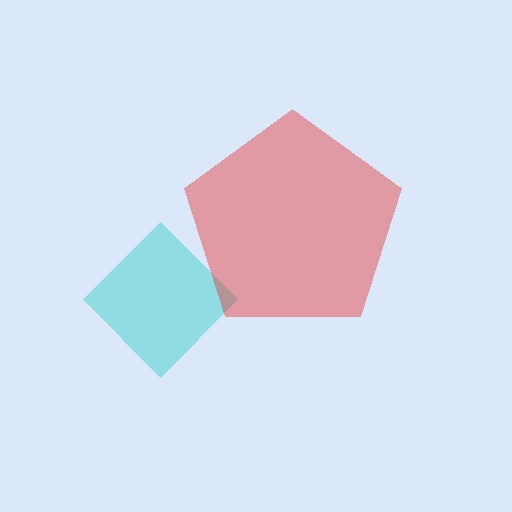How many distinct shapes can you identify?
There are 2 distinct shapes: a cyan diamond, a red pentagon.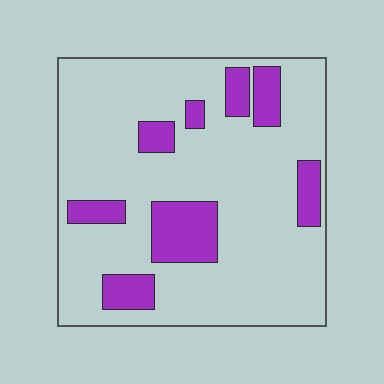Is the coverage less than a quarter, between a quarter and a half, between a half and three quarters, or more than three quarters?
Less than a quarter.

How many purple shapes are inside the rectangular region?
8.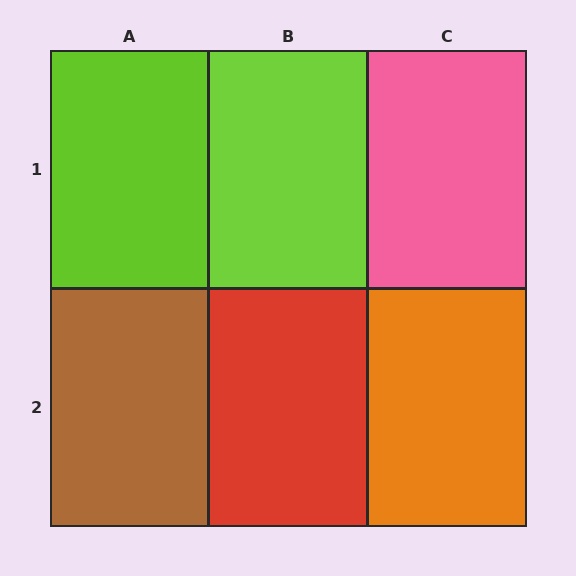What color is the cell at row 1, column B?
Lime.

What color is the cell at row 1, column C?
Pink.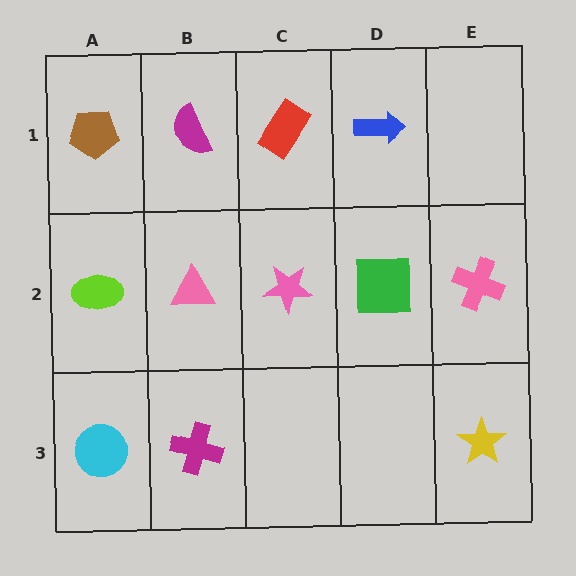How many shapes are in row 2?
5 shapes.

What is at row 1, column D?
A blue arrow.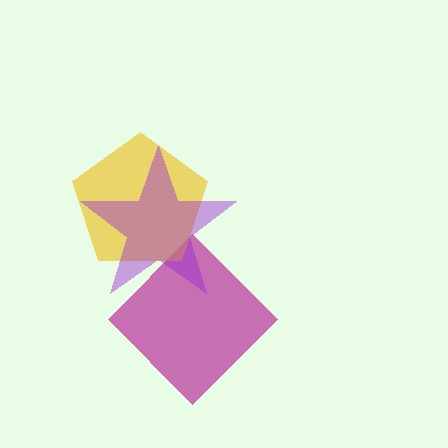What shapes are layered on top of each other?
The layered shapes are: a magenta diamond, a yellow pentagon, a purple star.